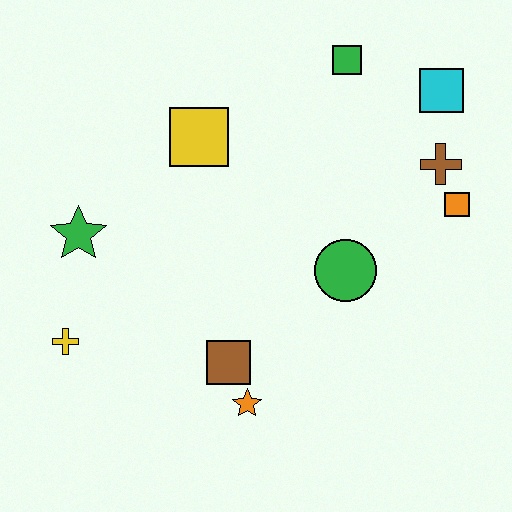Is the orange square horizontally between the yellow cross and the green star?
No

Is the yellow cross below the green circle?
Yes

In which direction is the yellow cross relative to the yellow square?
The yellow cross is below the yellow square.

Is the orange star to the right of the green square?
No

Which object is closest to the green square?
The cyan square is closest to the green square.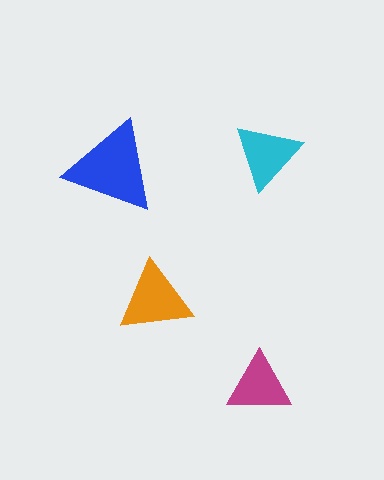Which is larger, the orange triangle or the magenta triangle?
The orange one.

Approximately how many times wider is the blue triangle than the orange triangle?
About 1.5 times wider.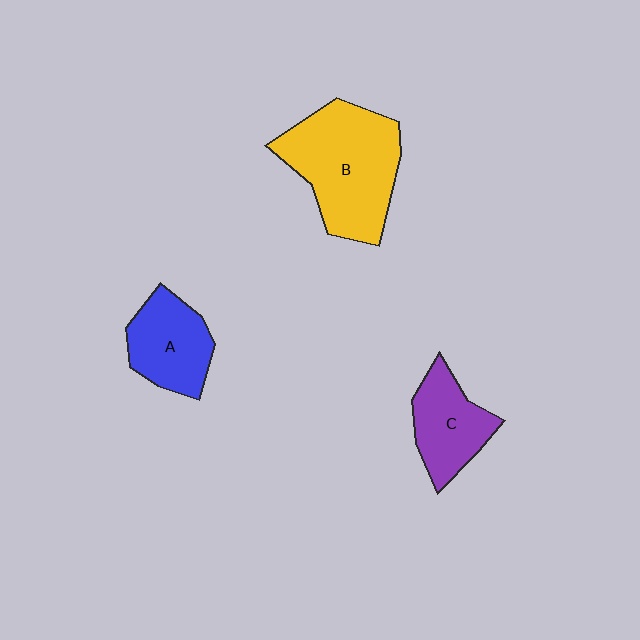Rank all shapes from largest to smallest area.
From largest to smallest: B (yellow), A (blue), C (purple).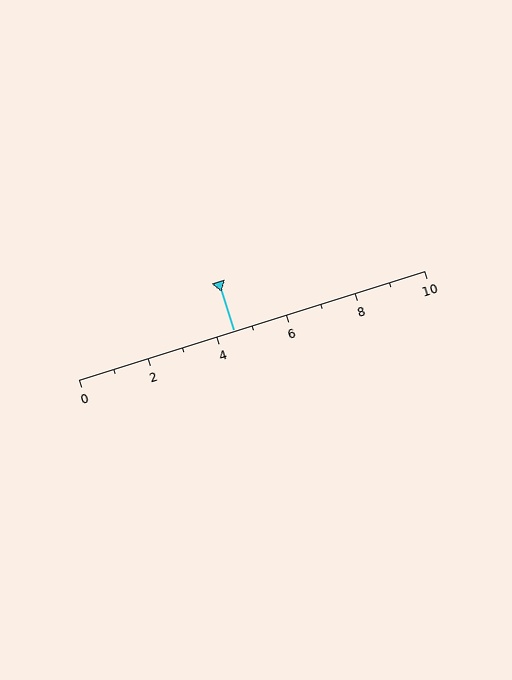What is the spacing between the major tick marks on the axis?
The major ticks are spaced 2 apart.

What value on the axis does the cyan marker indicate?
The marker indicates approximately 4.5.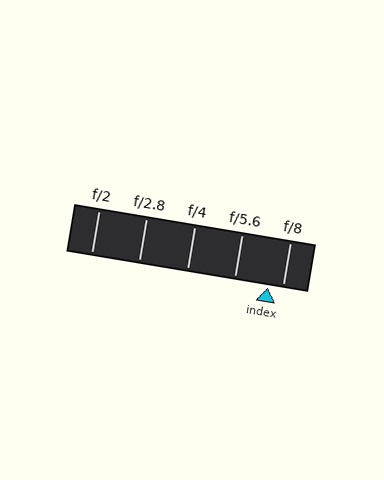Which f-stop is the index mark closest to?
The index mark is closest to f/8.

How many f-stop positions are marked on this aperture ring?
There are 5 f-stop positions marked.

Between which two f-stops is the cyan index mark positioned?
The index mark is between f/5.6 and f/8.